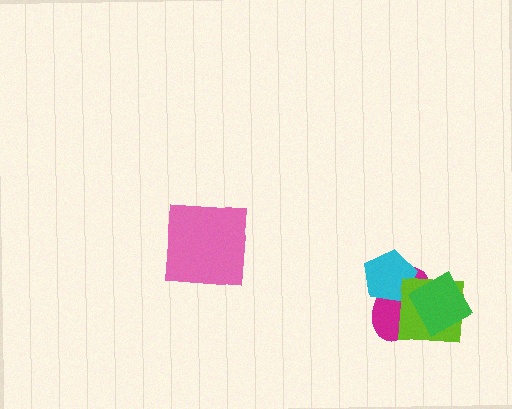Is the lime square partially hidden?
Yes, it is partially covered by another shape.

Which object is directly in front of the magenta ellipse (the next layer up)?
The cyan pentagon is directly in front of the magenta ellipse.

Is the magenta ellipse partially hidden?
Yes, it is partially covered by another shape.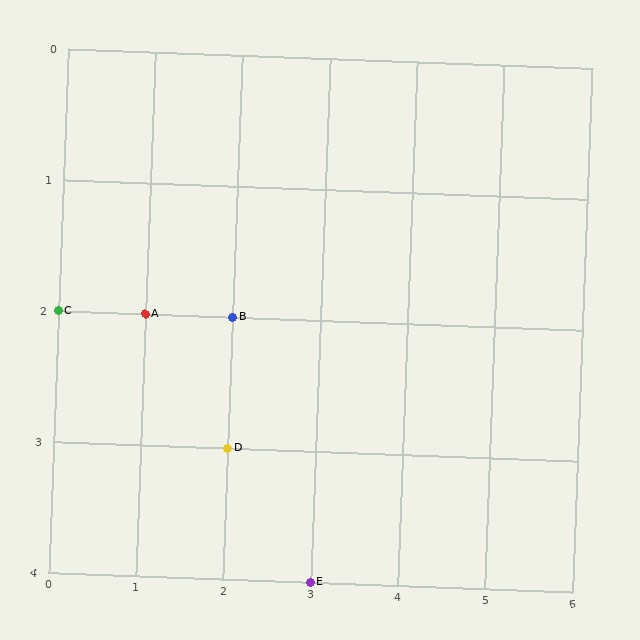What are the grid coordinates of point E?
Point E is at grid coordinates (3, 4).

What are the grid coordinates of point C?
Point C is at grid coordinates (0, 2).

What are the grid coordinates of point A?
Point A is at grid coordinates (1, 2).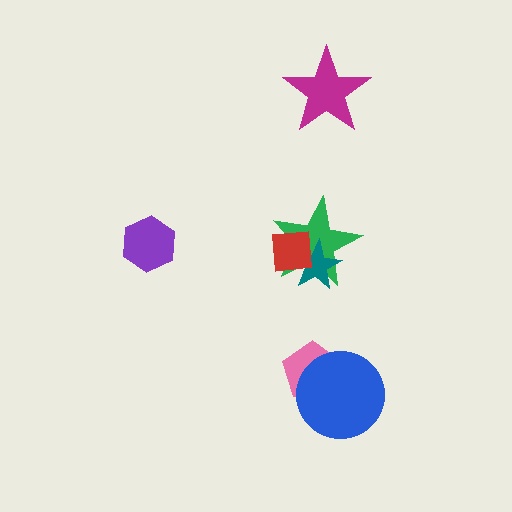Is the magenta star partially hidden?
No, no other shape covers it.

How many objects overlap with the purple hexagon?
0 objects overlap with the purple hexagon.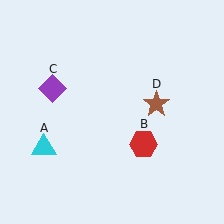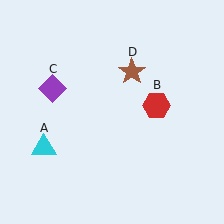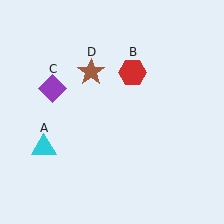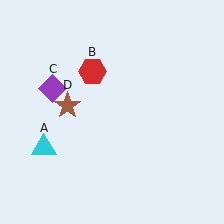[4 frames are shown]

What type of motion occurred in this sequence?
The red hexagon (object B), brown star (object D) rotated counterclockwise around the center of the scene.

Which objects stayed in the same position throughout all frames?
Cyan triangle (object A) and purple diamond (object C) remained stationary.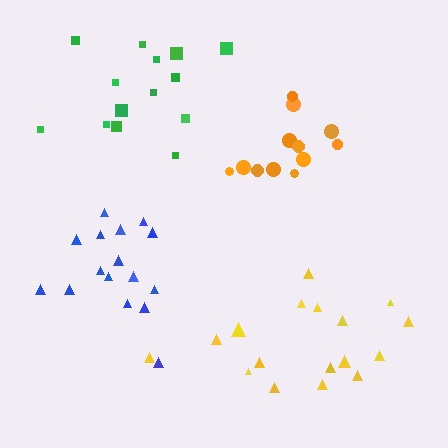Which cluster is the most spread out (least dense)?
Yellow.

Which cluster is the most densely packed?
Blue.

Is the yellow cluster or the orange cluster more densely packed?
Orange.